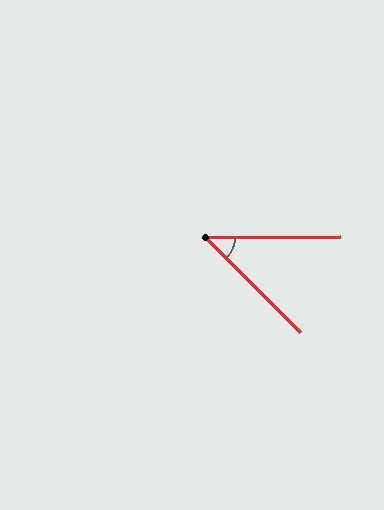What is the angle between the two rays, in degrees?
Approximately 45 degrees.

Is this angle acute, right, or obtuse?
It is acute.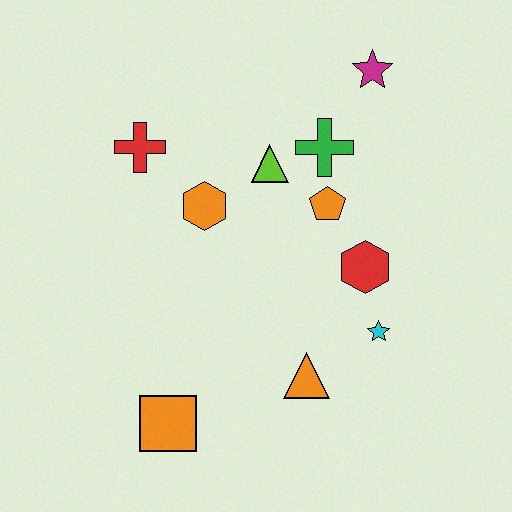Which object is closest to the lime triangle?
The green cross is closest to the lime triangle.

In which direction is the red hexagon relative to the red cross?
The red hexagon is to the right of the red cross.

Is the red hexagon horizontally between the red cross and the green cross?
No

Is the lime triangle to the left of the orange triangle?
Yes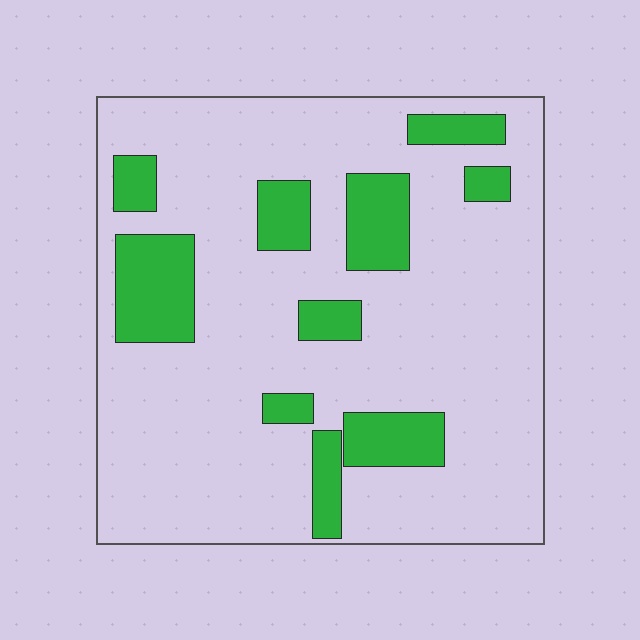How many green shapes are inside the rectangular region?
10.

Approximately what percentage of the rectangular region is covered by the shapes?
Approximately 20%.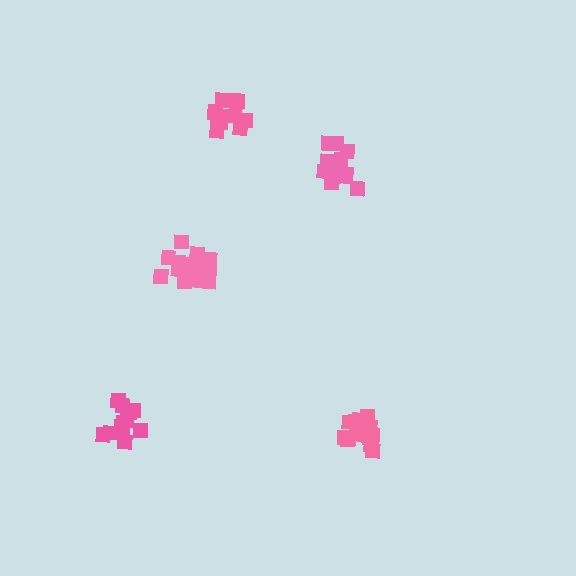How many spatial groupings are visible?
There are 5 spatial groupings.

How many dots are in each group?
Group 1: 15 dots, Group 2: 15 dots, Group 3: 13 dots, Group 4: 13 dots, Group 5: 17 dots (73 total).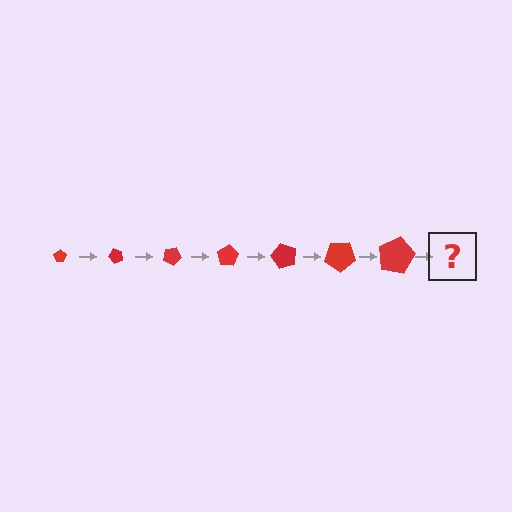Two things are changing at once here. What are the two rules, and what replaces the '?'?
The two rules are that the pentagon grows larger each step and it rotates 50 degrees each step. The '?' should be a pentagon, larger than the previous one and rotated 350 degrees from the start.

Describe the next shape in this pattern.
It should be a pentagon, larger than the previous one and rotated 350 degrees from the start.